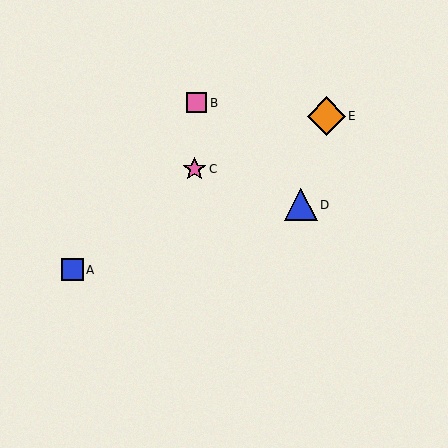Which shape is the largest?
The orange diamond (labeled E) is the largest.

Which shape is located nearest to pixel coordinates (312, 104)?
The orange diamond (labeled E) at (326, 116) is nearest to that location.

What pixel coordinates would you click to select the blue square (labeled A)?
Click at (72, 270) to select the blue square A.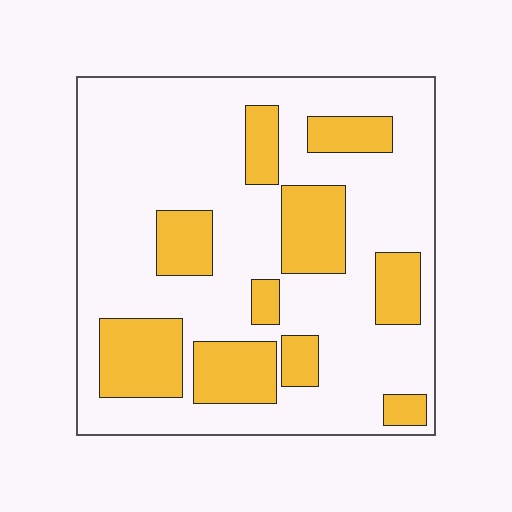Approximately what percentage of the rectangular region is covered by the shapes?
Approximately 25%.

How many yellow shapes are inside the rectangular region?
10.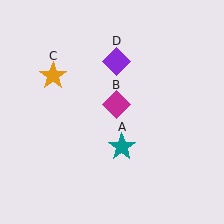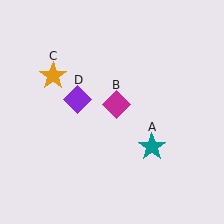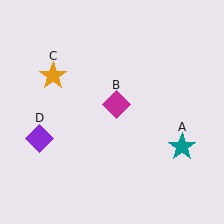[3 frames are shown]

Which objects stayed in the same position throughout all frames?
Magenta diamond (object B) and orange star (object C) remained stationary.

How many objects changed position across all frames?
2 objects changed position: teal star (object A), purple diamond (object D).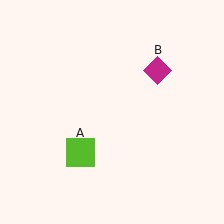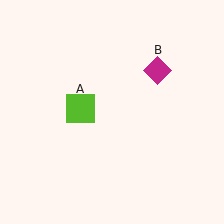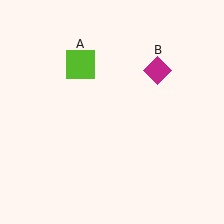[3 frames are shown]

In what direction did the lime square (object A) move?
The lime square (object A) moved up.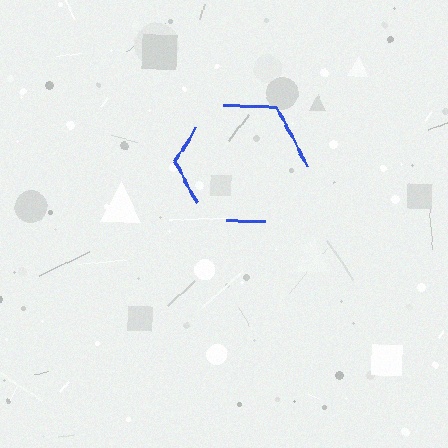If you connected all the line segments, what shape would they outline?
They would outline a hexagon.